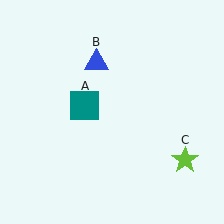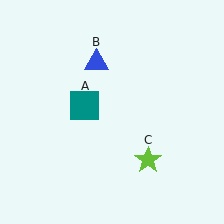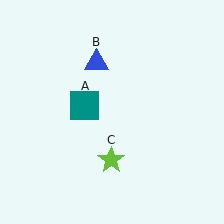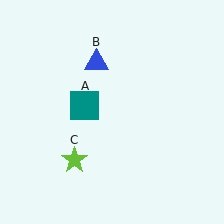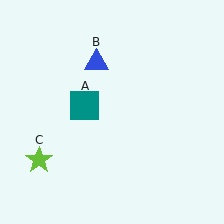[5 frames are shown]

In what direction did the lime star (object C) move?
The lime star (object C) moved left.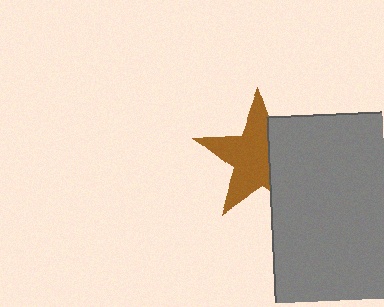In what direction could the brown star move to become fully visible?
The brown star could move left. That would shift it out from behind the gray rectangle entirely.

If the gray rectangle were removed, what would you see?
You would see the complete brown star.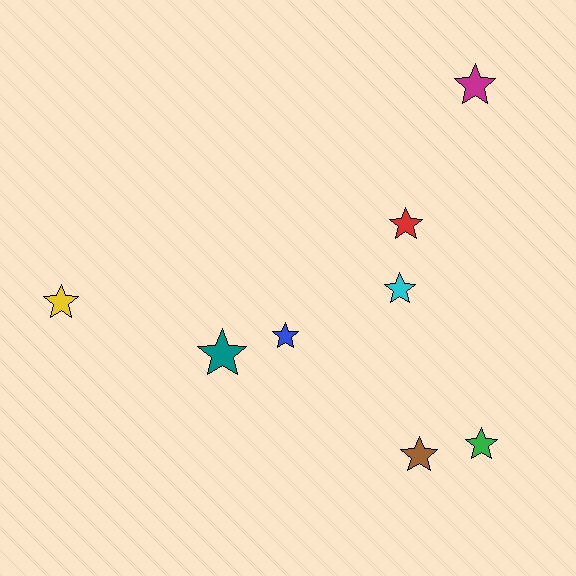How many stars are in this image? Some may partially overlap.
There are 8 stars.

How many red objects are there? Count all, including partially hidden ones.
There is 1 red object.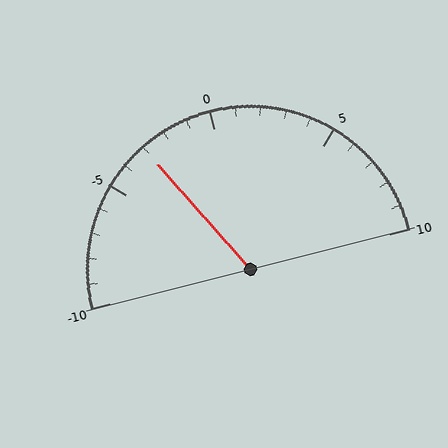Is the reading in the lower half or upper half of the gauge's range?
The reading is in the lower half of the range (-10 to 10).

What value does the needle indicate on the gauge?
The needle indicates approximately -3.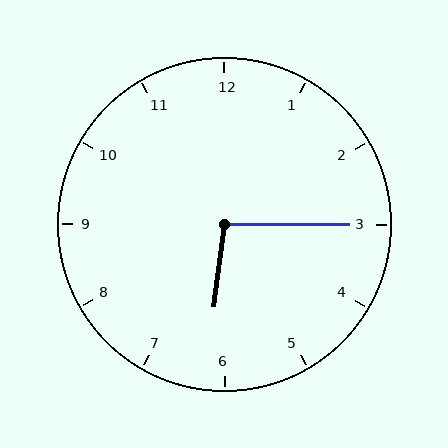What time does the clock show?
6:15.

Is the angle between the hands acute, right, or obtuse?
It is obtuse.